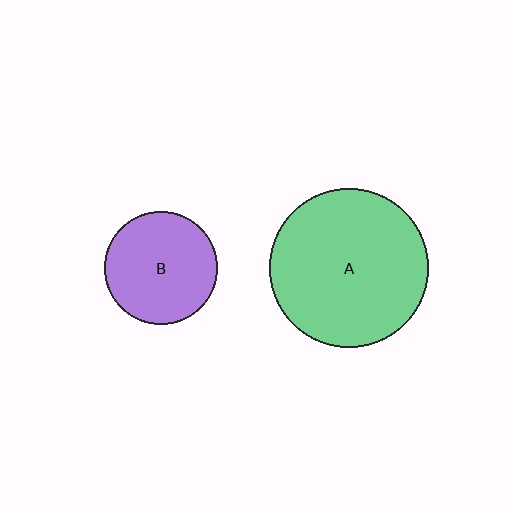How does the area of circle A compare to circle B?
Approximately 2.0 times.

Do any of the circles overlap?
No, none of the circles overlap.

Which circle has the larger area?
Circle A (green).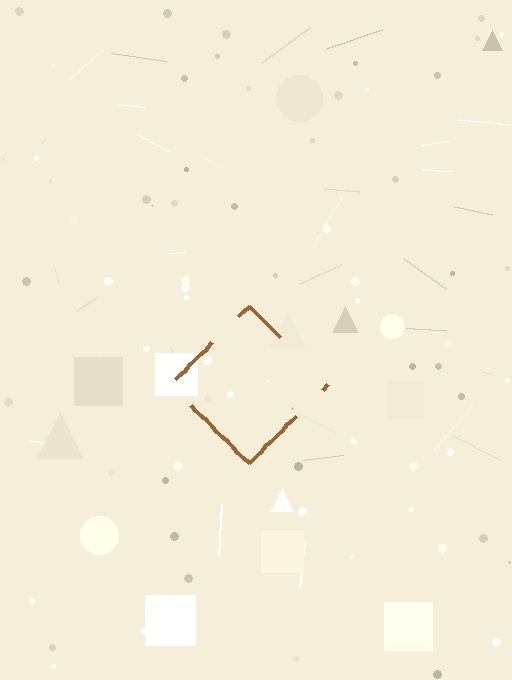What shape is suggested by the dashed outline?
The dashed outline suggests a diamond.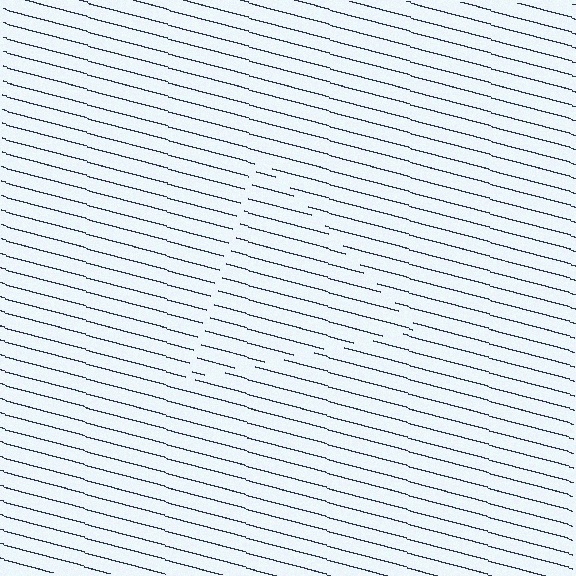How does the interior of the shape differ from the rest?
The interior of the shape contains the same grating, shifted by half a period — the contour is defined by the phase discontinuity where line-ends from the inner and outer gratings abut.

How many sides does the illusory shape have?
3 sides — the line-ends trace a triangle.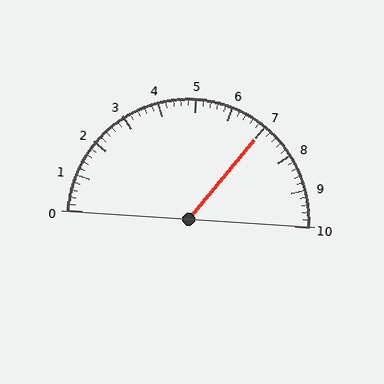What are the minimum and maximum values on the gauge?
The gauge ranges from 0 to 10.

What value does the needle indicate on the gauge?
The needle indicates approximately 7.0.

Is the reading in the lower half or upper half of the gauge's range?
The reading is in the upper half of the range (0 to 10).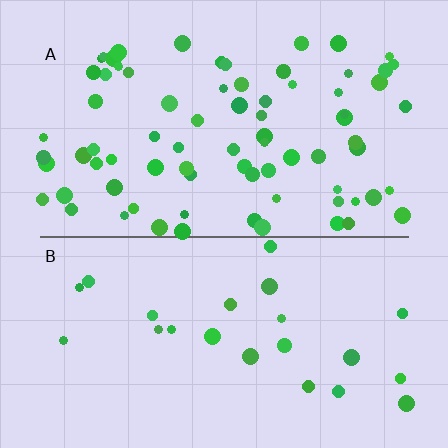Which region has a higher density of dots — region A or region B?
A (the top).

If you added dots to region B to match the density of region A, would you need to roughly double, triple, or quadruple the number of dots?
Approximately triple.